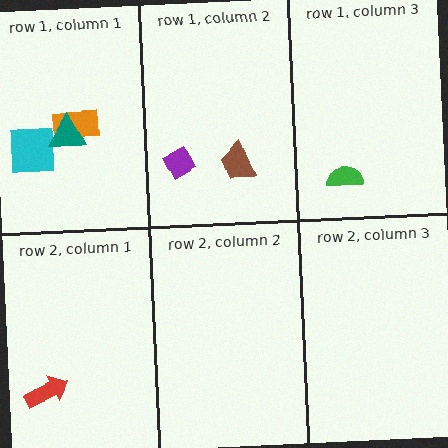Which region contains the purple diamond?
The row 1, column 2 region.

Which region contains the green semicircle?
The row 1, column 3 region.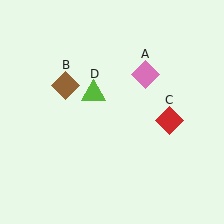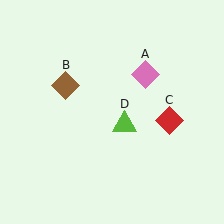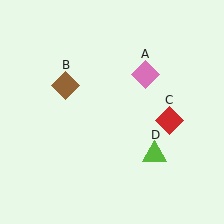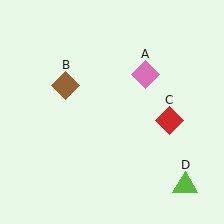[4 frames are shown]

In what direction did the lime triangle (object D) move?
The lime triangle (object D) moved down and to the right.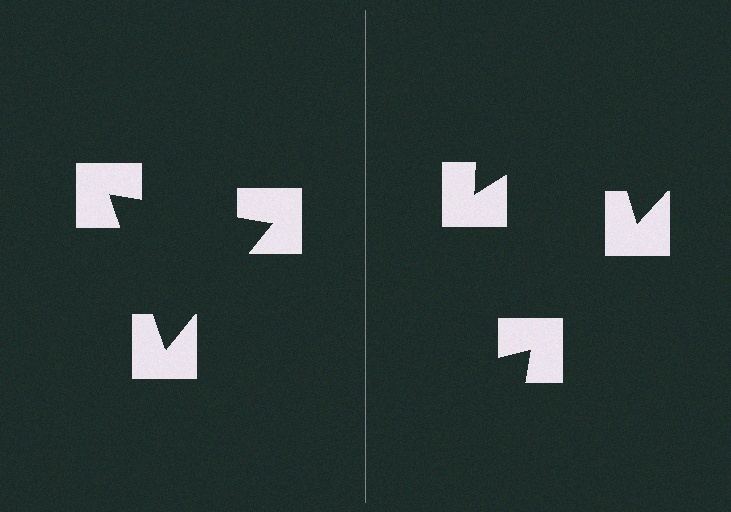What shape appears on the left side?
An illusory triangle.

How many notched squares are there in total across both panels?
6 — 3 on each side.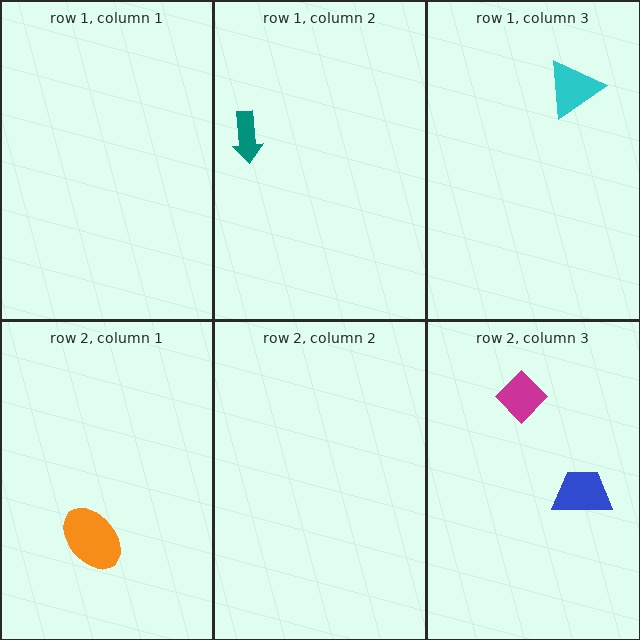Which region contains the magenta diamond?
The row 2, column 3 region.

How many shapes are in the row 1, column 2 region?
1.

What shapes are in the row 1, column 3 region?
The cyan triangle.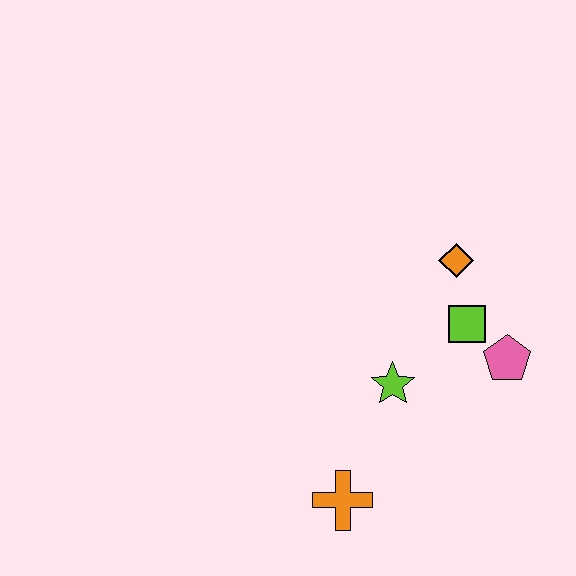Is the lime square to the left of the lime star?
No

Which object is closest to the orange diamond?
The lime square is closest to the orange diamond.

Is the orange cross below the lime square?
Yes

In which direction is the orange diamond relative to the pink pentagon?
The orange diamond is above the pink pentagon.